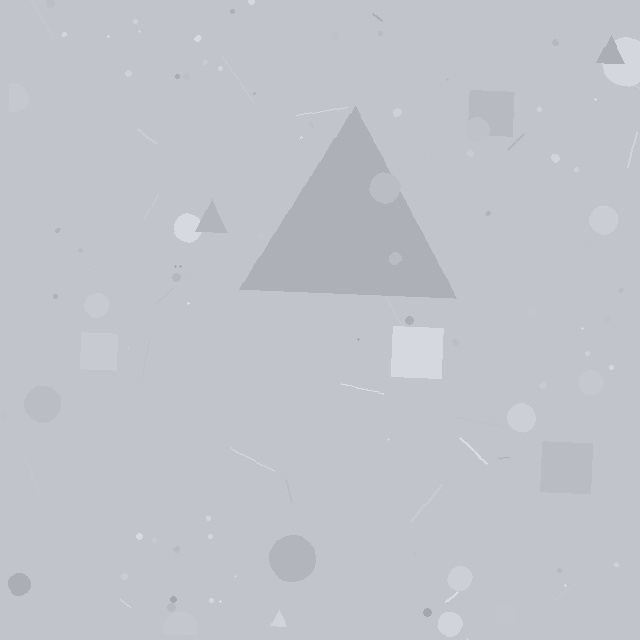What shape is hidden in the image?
A triangle is hidden in the image.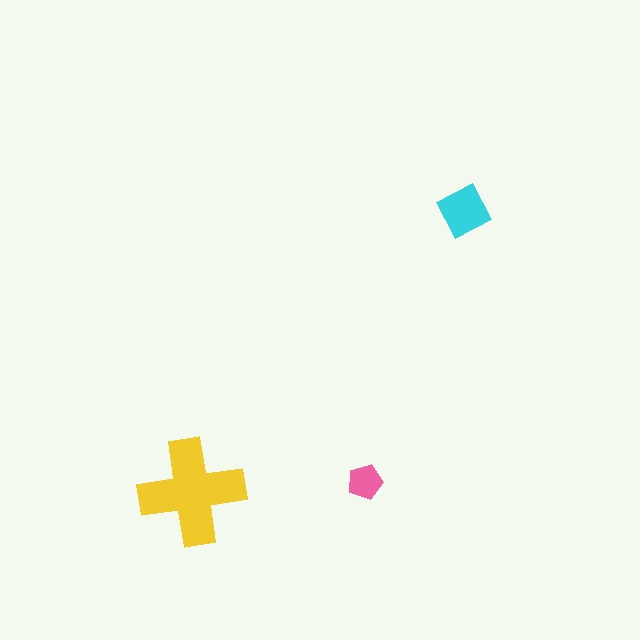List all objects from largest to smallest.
The yellow cross, the cyan diamond, the pink pentagon.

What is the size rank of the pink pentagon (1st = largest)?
3rd.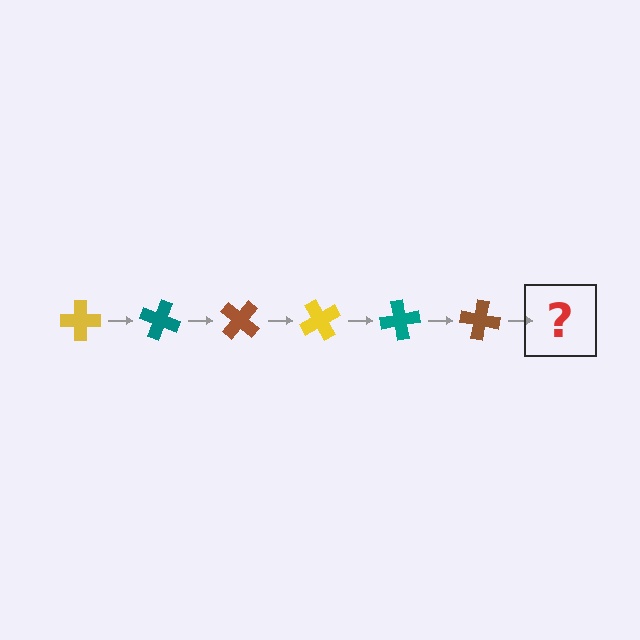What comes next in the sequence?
The next element should be a yellow cross, rotated 120 degrees from the start.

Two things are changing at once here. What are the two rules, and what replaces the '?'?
The two rules are that it rotates 20 degrees each step and the color cycles through yellow, teal, and brown. The '?' should be a yellow cross, rotated 120 degrees from the start.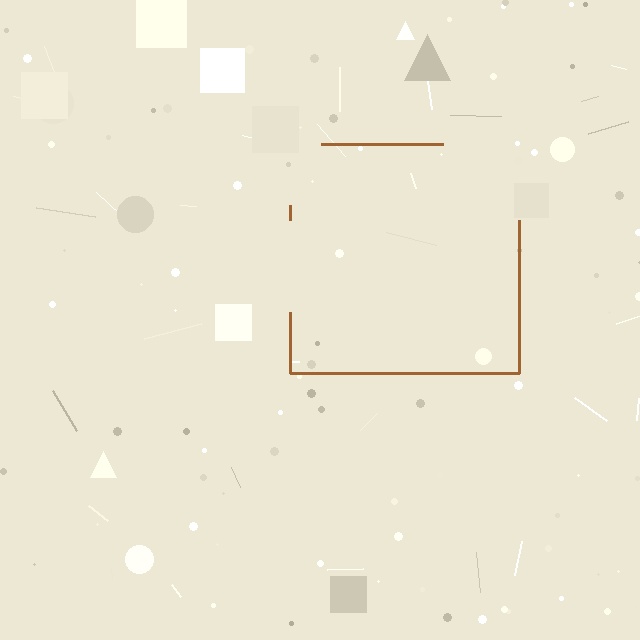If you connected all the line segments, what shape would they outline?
They would outline a square.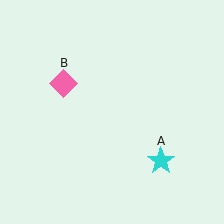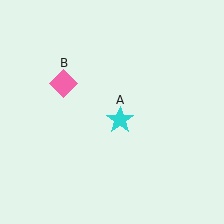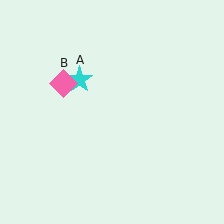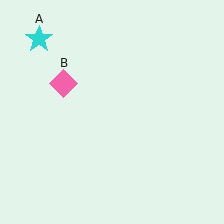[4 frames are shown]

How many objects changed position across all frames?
1 object changed position: cyan star (object A).